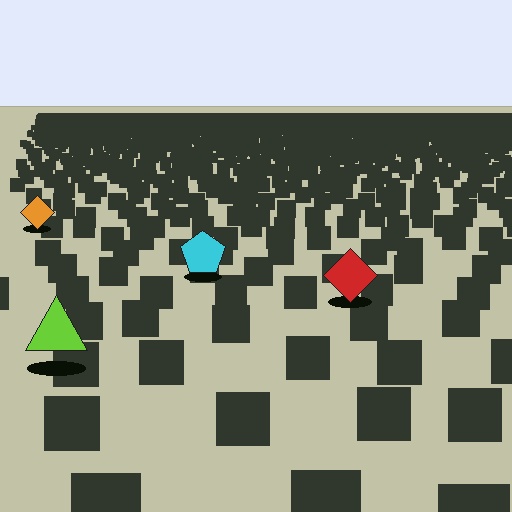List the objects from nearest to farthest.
From nearest to farthest: the lime triangle, the red diamond, the cyan pentagon, the orange diamond.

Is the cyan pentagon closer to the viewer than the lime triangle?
No. The lime triangle is closer — you can tell from the texture gradient: the ground texture is coarser near it.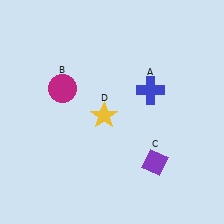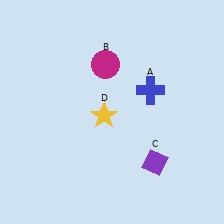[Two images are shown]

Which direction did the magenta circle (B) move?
The magenta circle (B) moved right.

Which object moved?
The magenta circle (B) moved right.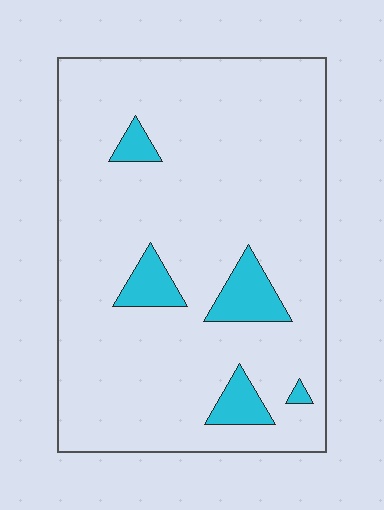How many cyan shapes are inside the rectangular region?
5.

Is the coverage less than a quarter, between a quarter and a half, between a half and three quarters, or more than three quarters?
Less than a quarter.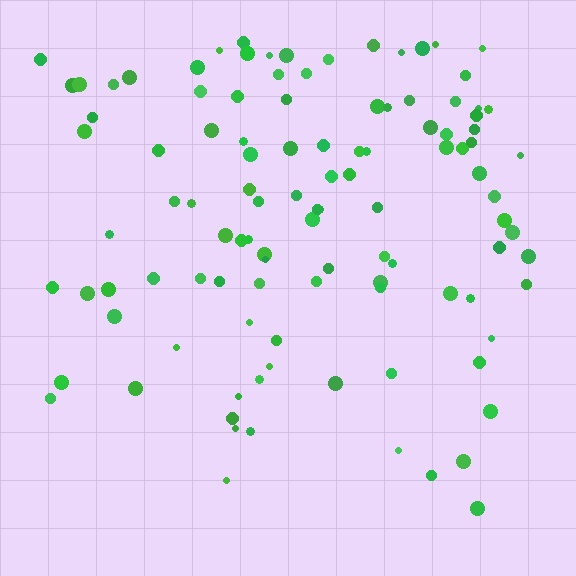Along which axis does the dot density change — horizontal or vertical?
Vertical.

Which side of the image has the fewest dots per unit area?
The bottom.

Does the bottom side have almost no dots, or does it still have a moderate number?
Still a moderate number, just noticeably fewer than the top.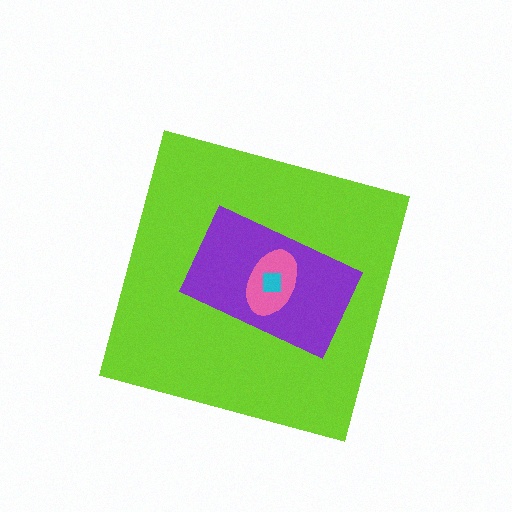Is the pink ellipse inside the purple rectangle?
Yes.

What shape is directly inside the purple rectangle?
The pink ellipse.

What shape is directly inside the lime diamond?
The purple rectangle.